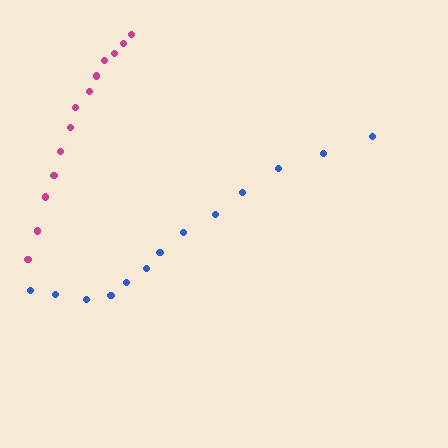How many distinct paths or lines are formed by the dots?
There are 2 distinct paths.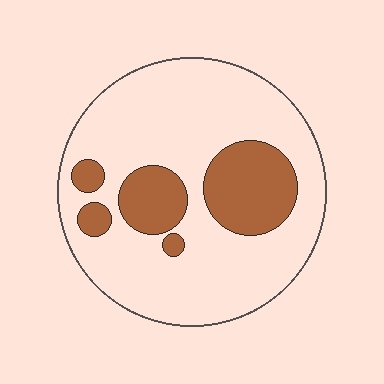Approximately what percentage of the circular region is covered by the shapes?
Approximately 25%.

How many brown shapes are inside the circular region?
5.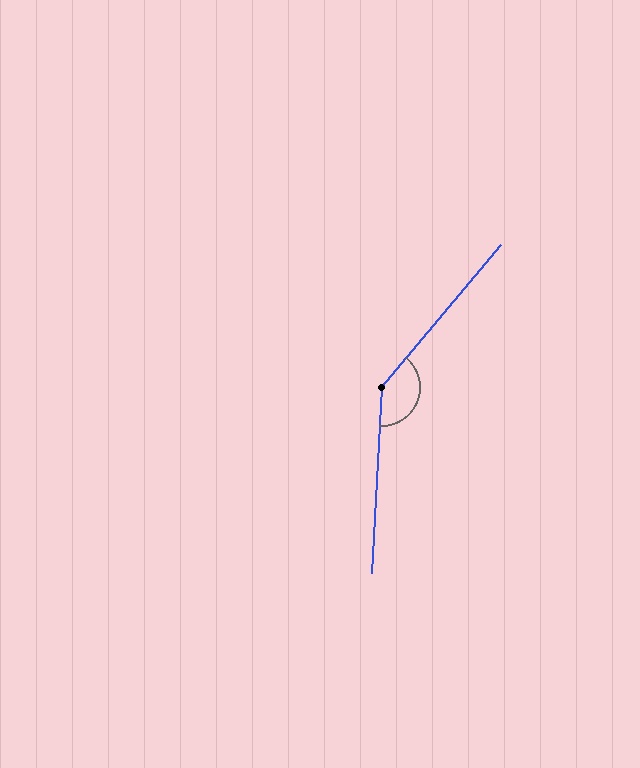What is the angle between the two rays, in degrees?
Approximately 143 degrees.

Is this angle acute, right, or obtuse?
It is obtuse.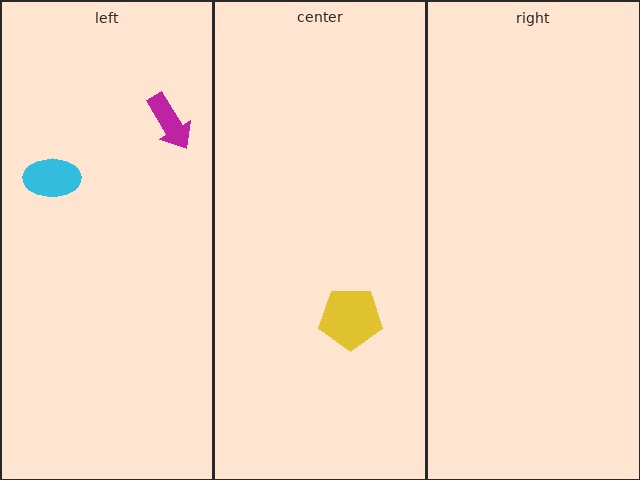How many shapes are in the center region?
1.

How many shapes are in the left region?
2.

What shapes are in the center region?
The yellow pentagon.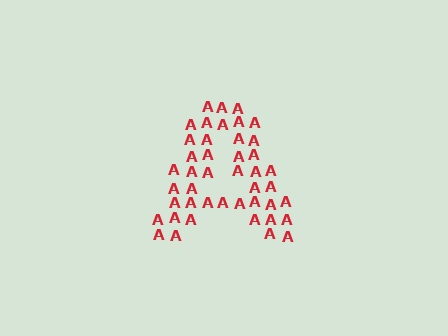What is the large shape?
The large shape is the letter A.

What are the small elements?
The small elements are letter A's.